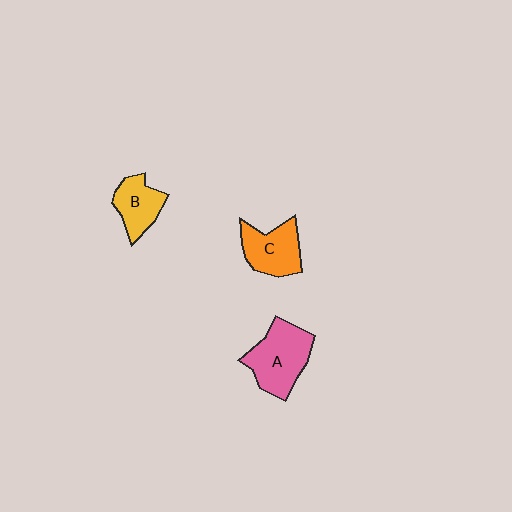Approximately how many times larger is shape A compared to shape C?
Approximately 1.3 times.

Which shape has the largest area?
Shape A (pink).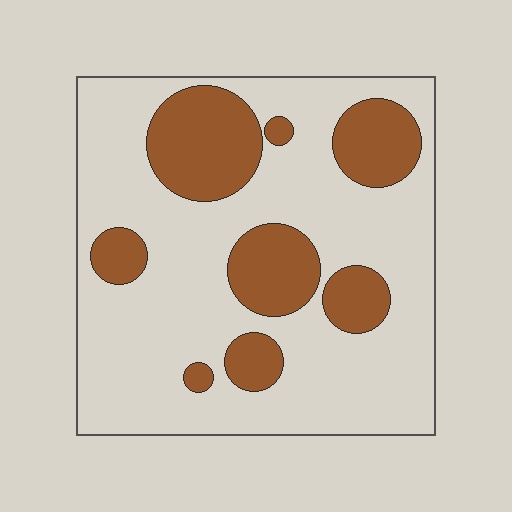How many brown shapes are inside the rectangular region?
8.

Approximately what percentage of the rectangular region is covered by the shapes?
Approximately 25%.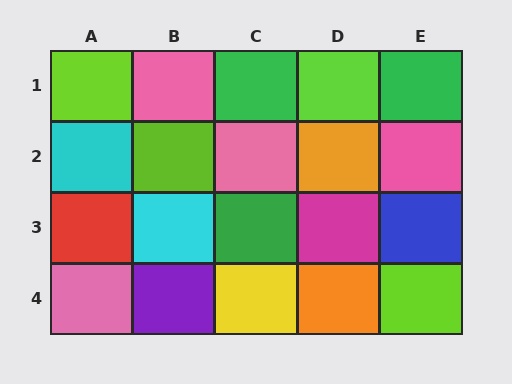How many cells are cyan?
2 cells are cyan.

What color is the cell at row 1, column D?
Lime.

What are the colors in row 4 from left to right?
Pink, purple, yellow, orange, lime.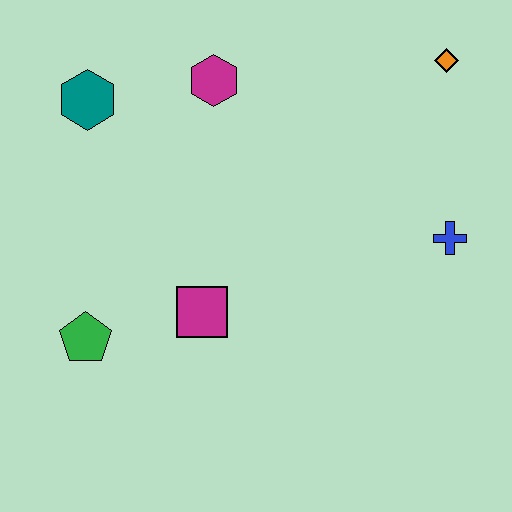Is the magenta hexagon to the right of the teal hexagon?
Yes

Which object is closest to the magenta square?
The green pentagon is closest to the magenta square.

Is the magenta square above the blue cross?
No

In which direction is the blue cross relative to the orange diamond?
The blue cross is below the orange diamond.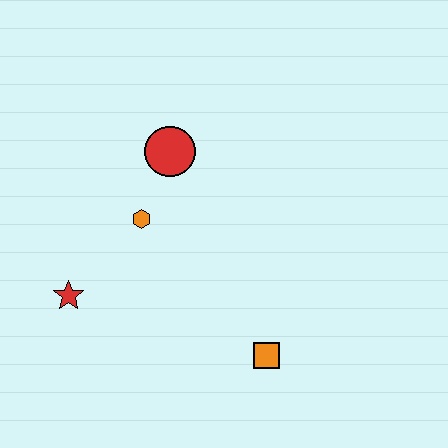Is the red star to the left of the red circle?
Yes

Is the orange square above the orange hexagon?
No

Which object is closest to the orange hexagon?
The red circle is closest to the orange hexagon.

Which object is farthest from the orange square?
The red circle is farthest from the orange square.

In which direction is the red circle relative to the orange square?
The red circle is above the orange square.